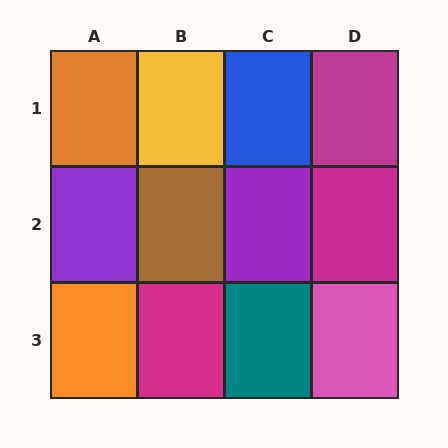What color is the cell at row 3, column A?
Orange.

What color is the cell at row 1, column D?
Magenta.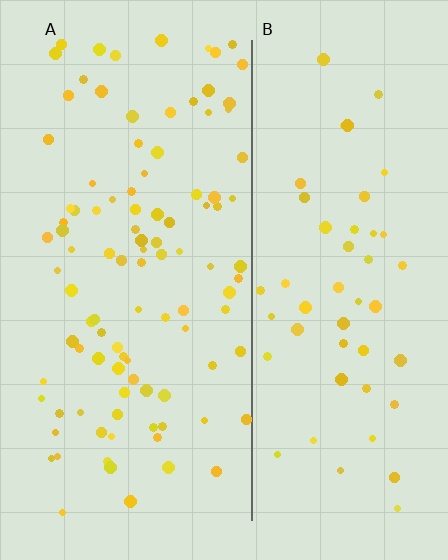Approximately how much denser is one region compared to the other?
Approximately 2.0× — region A over region B.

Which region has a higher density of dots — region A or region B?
A (the left).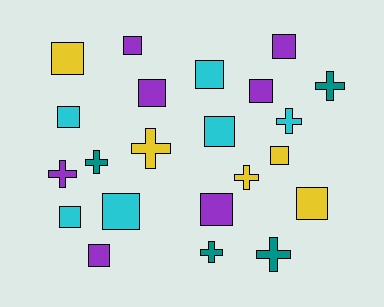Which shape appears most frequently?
Square, with 14 objects.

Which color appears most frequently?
Purple, with 7 objects.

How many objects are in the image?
There are 22 objects.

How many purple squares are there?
There are 6 purple squares.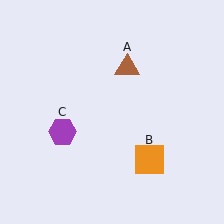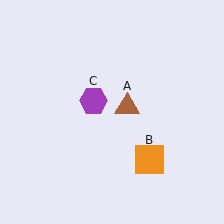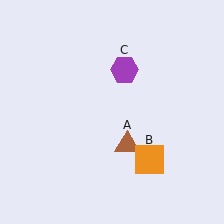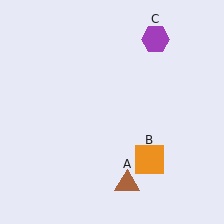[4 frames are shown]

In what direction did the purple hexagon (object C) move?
The purple hexagon (object C) moved up and to the right.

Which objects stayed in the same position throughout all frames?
Orange square (object B) remained stationary.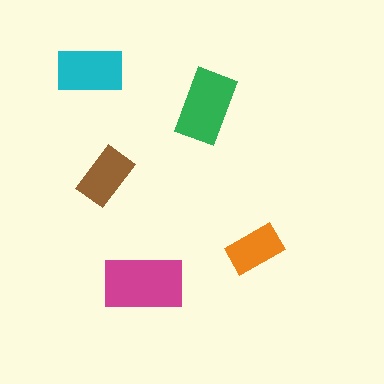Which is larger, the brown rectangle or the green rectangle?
The green one.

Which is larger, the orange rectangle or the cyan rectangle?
The cyan one.